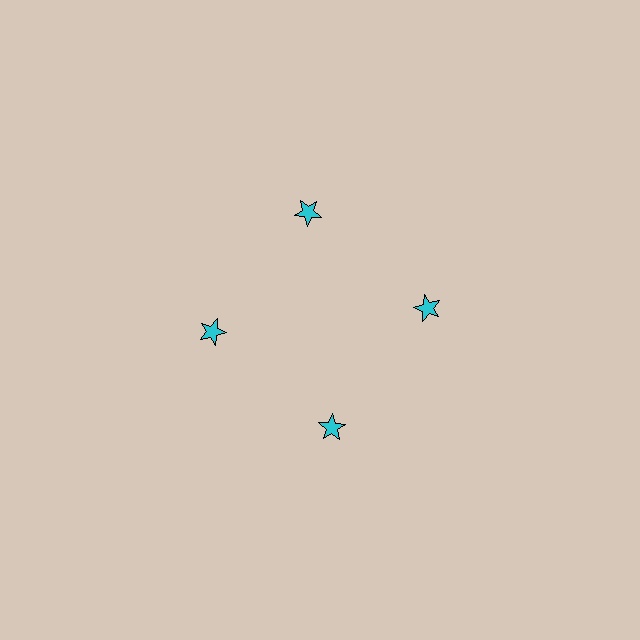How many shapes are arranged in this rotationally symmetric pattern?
There are 4 shapes, arranged in 4 groups of 1.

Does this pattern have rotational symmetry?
Yes, this pattern has 4-fold rotational symmetry. It looks the same after rotating 90 degrees around the center.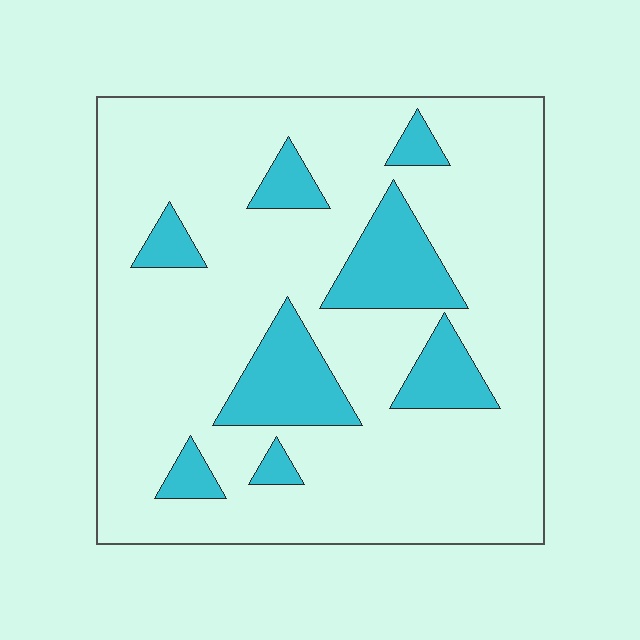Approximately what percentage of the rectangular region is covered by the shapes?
Approximately 20%.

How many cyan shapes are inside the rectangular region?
8.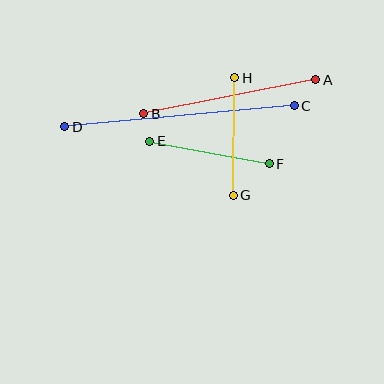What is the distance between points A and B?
The distance is approximately 176 pixels.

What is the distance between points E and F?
The distance is approximately 122 pixels.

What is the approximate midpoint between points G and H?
The midpoint is at approximately (234, 136) pixels.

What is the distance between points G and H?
The distance is approximately 118 pixels.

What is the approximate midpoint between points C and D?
The midpoint is at approximately (179, 116) pixels.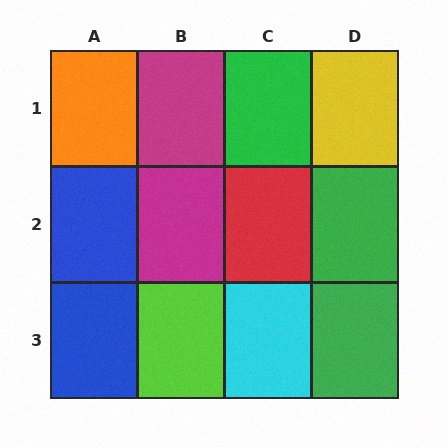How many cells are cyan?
1 cell is cyan.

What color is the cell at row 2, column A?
Blue.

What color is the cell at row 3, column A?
Blue.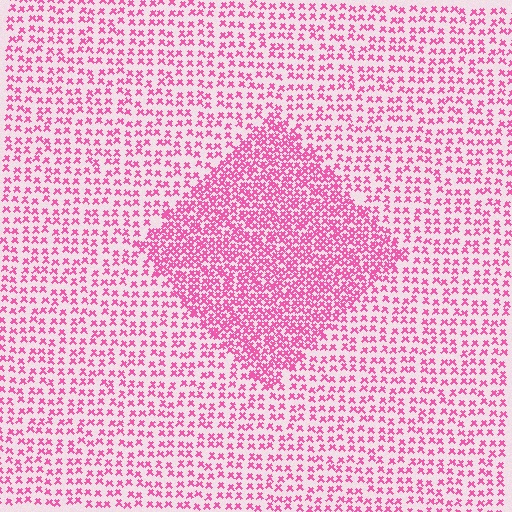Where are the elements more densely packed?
The elements are more densely packed inside the diamond boundary.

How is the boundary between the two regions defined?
The boundary is defined by a change in element density (approximately 2.1x ratio). All elements are the same color, size, and shape.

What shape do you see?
I see a diamond.